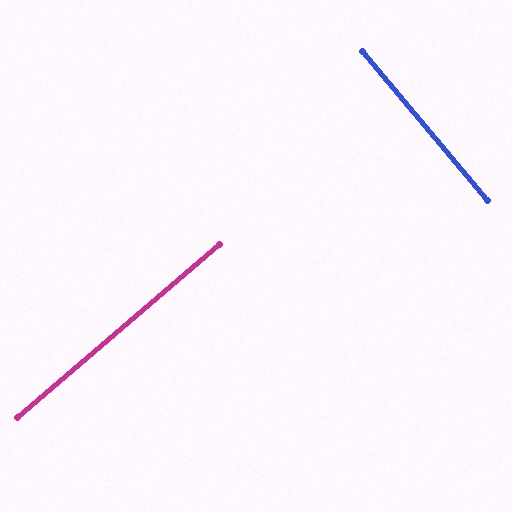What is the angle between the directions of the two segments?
Approximately 90 degrees.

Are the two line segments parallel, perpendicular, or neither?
Perpendicular — they meet at approximately 90°.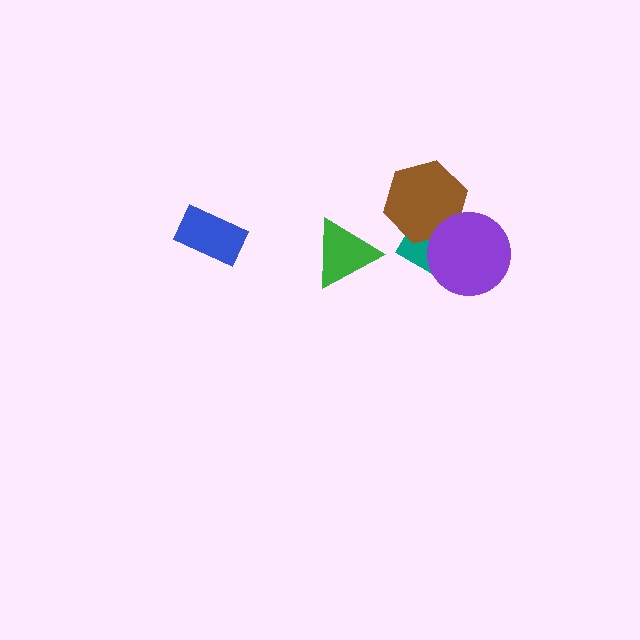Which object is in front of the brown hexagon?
The purple circle is in front of the brown hexagon.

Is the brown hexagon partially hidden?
Yes, it is partially covered by another shape.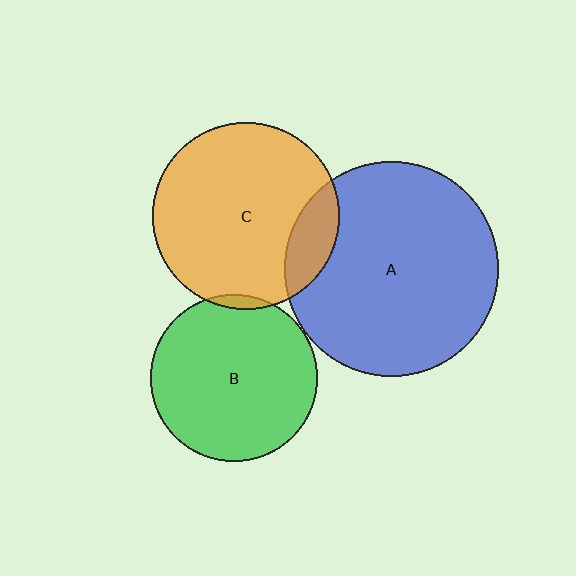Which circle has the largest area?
Circle A (blue).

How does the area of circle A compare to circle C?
Approximately 1.3 times.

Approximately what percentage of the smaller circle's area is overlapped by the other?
Approximately 5%.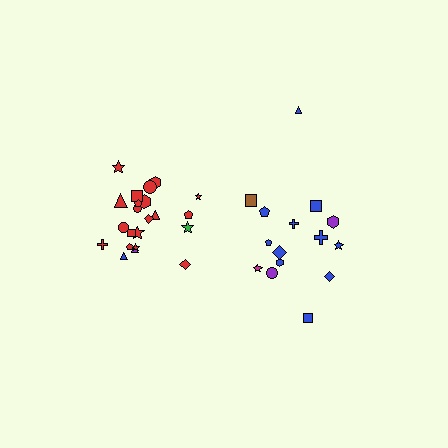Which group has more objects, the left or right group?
The left group.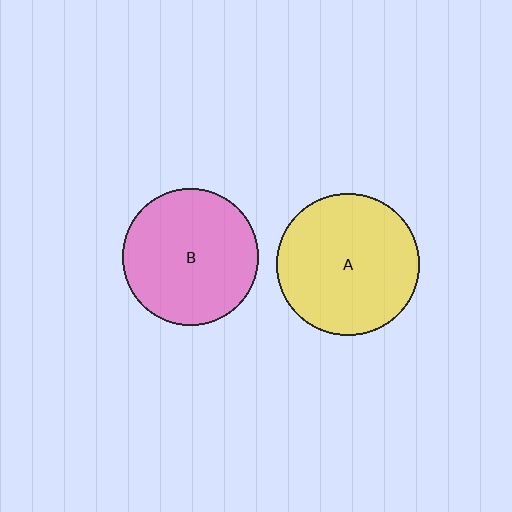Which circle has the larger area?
Circle A (yellow).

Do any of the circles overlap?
No, none of the circles overlap.